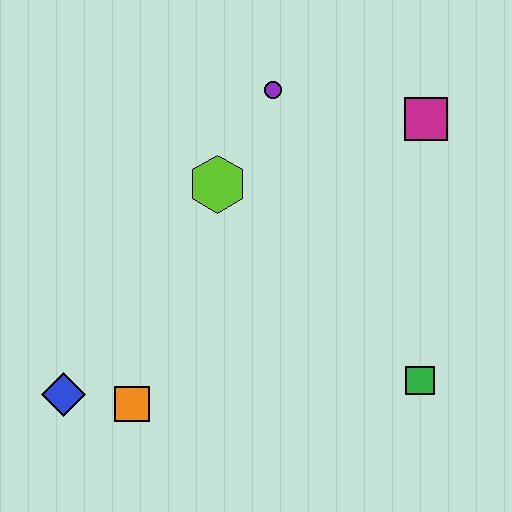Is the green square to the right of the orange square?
Yes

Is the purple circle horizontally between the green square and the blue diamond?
Yes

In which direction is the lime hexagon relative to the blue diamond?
The lime hexagon is above the blue diamond.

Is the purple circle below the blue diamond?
No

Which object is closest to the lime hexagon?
The purple circle is closest to the lime hexagon.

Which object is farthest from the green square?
The blue diamond is farthest from the green square.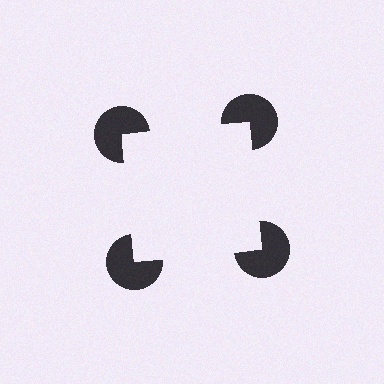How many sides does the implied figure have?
4 sides.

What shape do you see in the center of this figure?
An illusory square — its edges are inferred from the aligned wedge cuts in the pac-man discs, not physically drawn.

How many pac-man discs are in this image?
There are 4 — one at each vertex of the illusory square.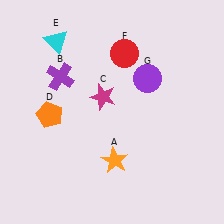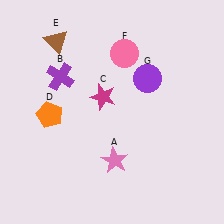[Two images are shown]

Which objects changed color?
A changed from orange to pink. E changed from cyan to brown. F changed from red to pink.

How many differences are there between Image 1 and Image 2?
There are 3 differences between the two images.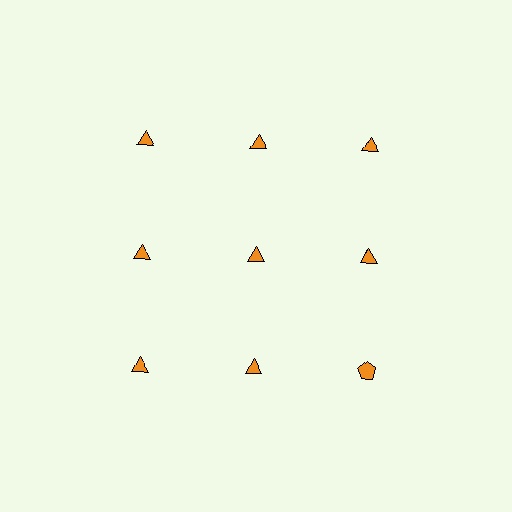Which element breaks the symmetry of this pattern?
The orange pentagon in the third row, center column breaks the symmetry. All other shapes are orange triangles.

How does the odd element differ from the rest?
It has a different shape: pentagon instead of triangle.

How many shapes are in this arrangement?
There are 9 shapes arranged in a grid pattern.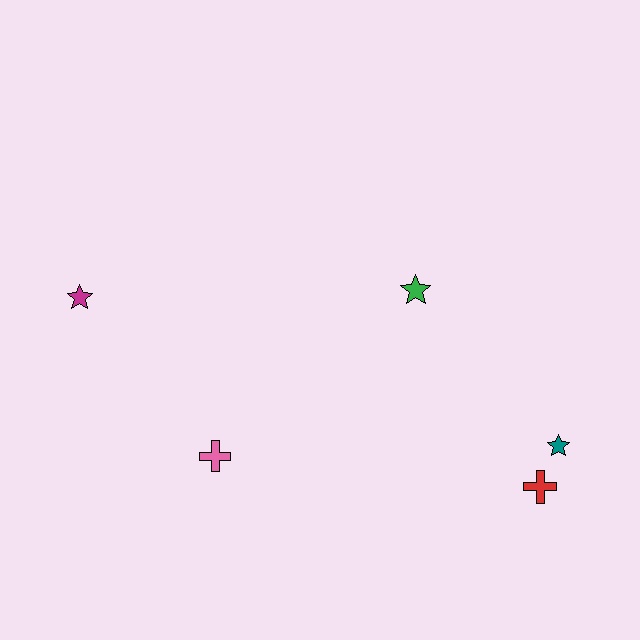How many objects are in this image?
There are 5 objects.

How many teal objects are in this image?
There is 1 teal object.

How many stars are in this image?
There are 3 stars.